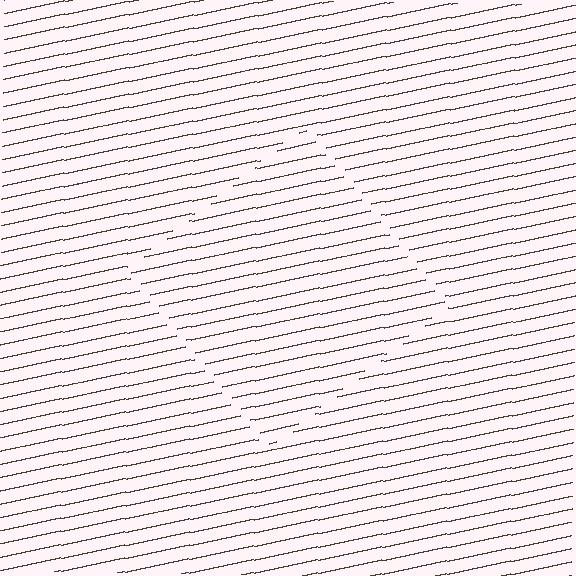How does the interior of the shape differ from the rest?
The interior of the shape contains the same grating, shifted by half a period — the contour is defined by the phase discontinuity where line-ends from the inner and outer gratings abut.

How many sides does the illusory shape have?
4 sides — the line-ends trace a square.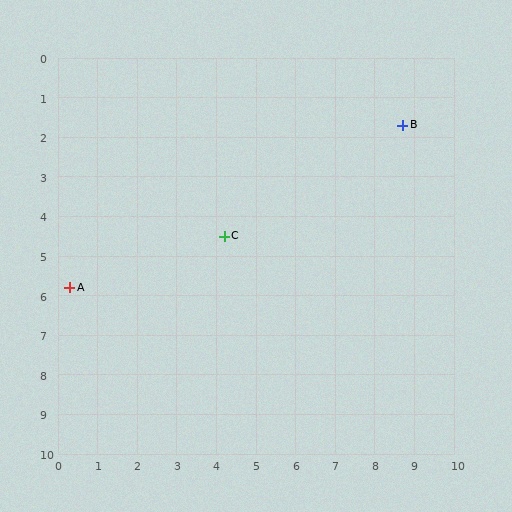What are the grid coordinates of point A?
Point A is at approximately (0.3, 5.8).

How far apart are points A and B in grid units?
Points A and B are about 9.3 grid units apart.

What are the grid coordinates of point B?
Point B is at approximately (8.7, 1.7).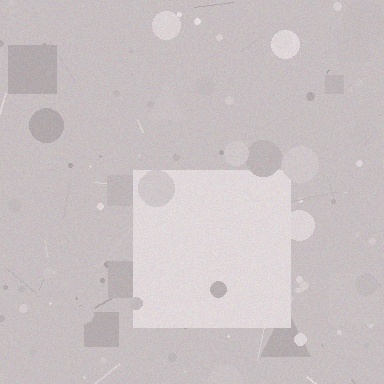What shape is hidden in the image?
A square is hidden in the image.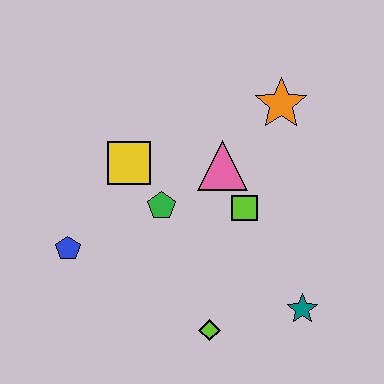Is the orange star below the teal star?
No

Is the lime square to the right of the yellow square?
Yes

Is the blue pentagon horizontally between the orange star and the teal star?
No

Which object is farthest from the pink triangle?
The blue pentagon is farthest from the pink triangle.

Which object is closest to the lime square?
The pink triangle is closest to the lime square.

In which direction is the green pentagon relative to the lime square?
The green pentagon is to the left of the lime square.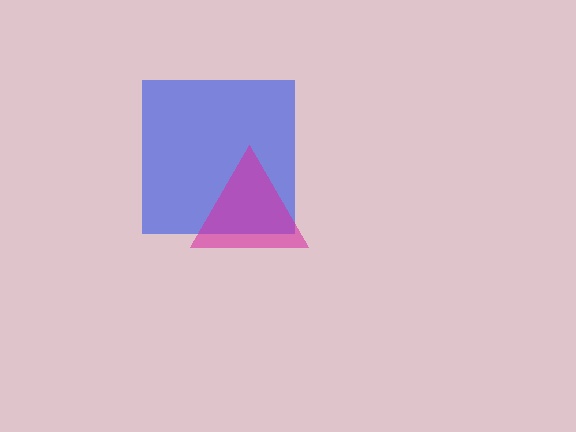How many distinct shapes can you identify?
There are 2 distinct shapes: a blue square, a magenta triangle.